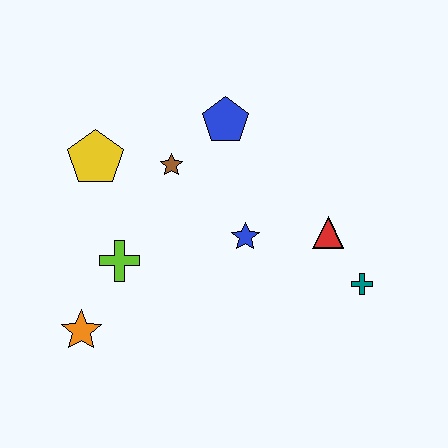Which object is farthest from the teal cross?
The yellow pentagon is farthest from the teal cross.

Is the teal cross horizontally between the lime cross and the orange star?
No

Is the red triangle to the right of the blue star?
Yes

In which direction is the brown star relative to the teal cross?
The brown star is to the left of the teal cross.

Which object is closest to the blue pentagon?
The brown star is closest to the blue pentagon.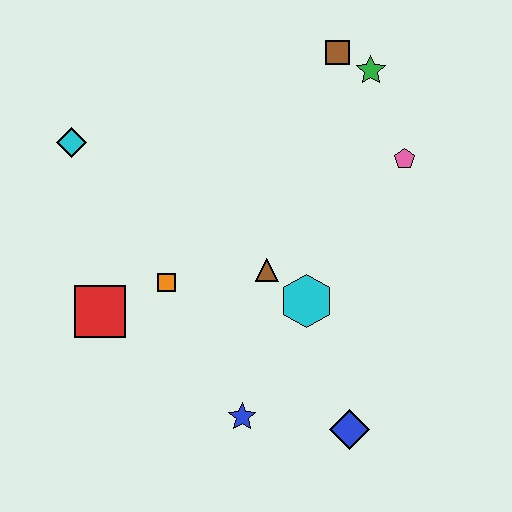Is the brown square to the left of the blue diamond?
Yes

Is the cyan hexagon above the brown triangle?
No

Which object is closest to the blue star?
The blue diamond is closest to the blue star.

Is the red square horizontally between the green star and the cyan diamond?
Yes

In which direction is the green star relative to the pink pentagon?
The green star is above the pink pentagon.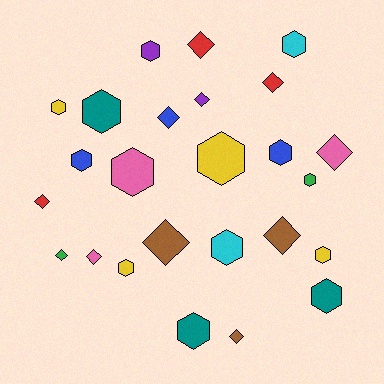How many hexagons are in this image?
There are 14 hexagons.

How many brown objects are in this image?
There are 3 brown objects.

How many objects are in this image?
There are 25 objects.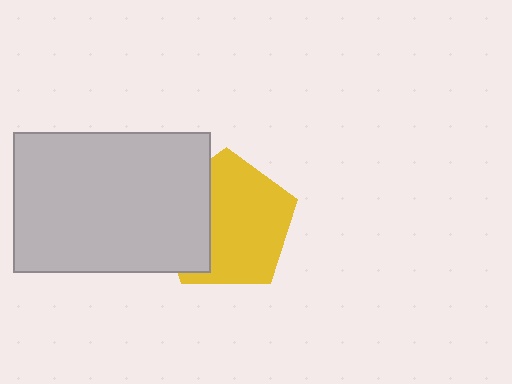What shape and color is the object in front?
The object in front is a light gray rectangle.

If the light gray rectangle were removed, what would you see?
You would see the complete yellow pentagon.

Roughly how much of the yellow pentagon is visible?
Most of it is visible (roughly 66%).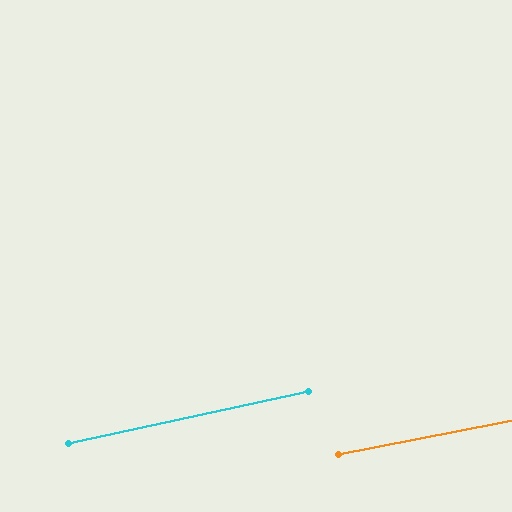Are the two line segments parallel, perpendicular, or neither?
Parallel — their directions differ by only 1.1°.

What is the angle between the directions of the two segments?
Approximately 1 degree.